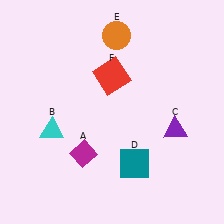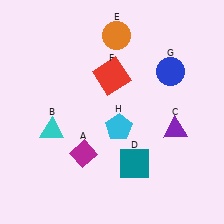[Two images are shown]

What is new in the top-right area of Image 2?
A blue circle (G) was added in the top-right area of Image 2.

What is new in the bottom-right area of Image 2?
A cyan pentagon (H) was added in the bottom-right area of Image 2.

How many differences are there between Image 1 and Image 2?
There are 2 differences between the two images.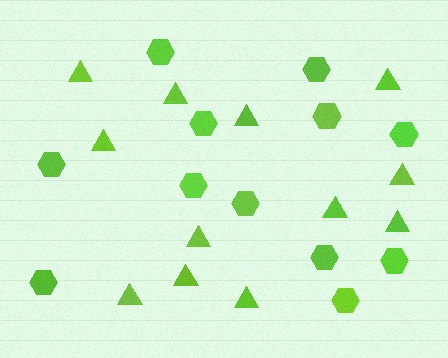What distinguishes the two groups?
There are 2 groups: one group of triangles (12) and one group of hexagons (12).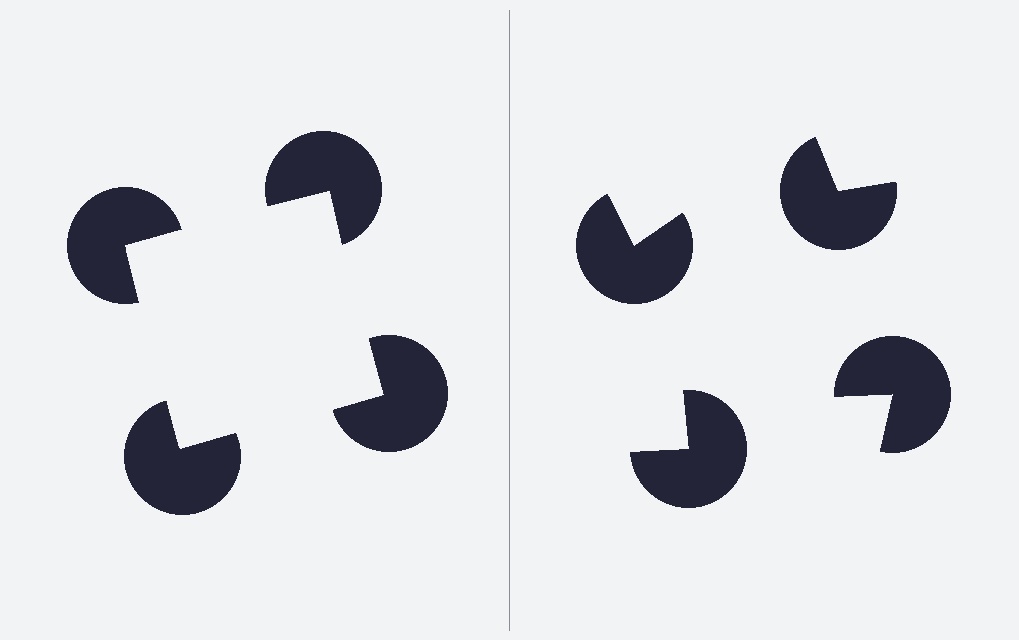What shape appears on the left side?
An illusory square.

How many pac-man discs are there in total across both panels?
8 — 4 on each side.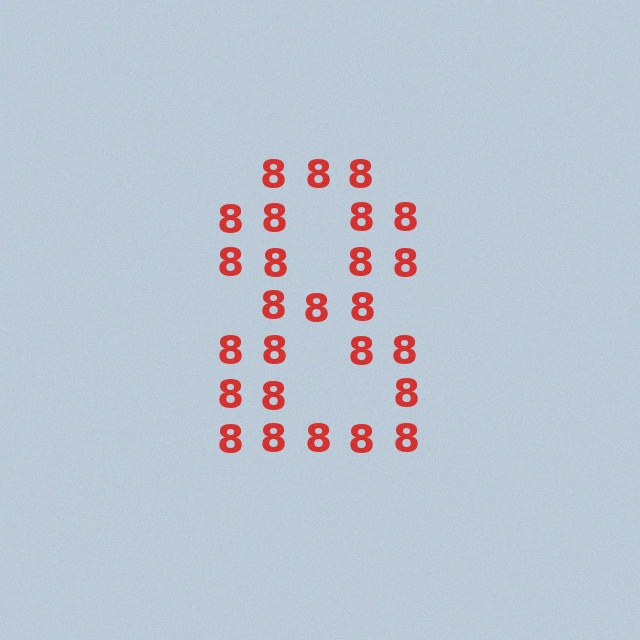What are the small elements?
The small elements are digit 8's.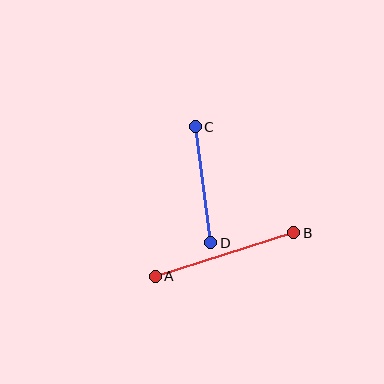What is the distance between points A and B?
The distance is approximately 145 pixels.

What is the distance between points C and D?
The distance is approximately 117 pixels.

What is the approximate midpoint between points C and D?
The midpoint is at approximately (203, 185) pixels.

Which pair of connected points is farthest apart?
Points A and B are farthest apart.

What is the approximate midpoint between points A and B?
The midpoint is at approximately (225, 254) pixels.